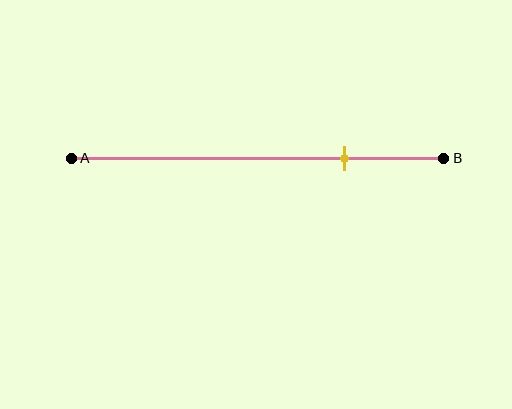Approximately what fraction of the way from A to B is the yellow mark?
The yellow mark is approximately 75% of the way from A to B.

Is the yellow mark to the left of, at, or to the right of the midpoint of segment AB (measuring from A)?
The yellow mark is to the right of the midpoint of segment AB.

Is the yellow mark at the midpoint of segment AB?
No, the mark is at about 75% from A, not at the 50% midpoint.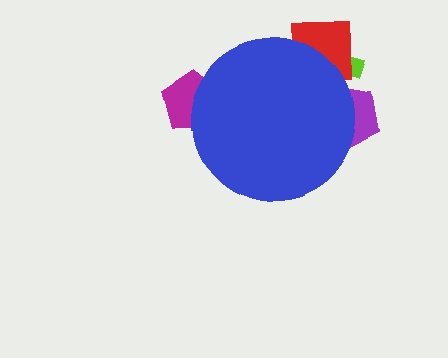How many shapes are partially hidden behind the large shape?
4 shapes are partially hidden.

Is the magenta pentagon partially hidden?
Yes, the magenta pentagon is partially hidden behind the blue circle.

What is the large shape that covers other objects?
A blue circle.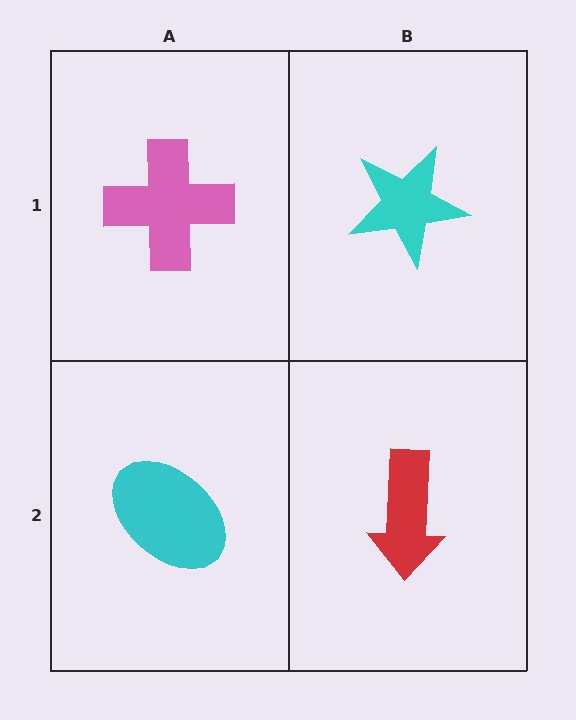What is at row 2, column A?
A cyan ellipse.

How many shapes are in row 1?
2 shapes.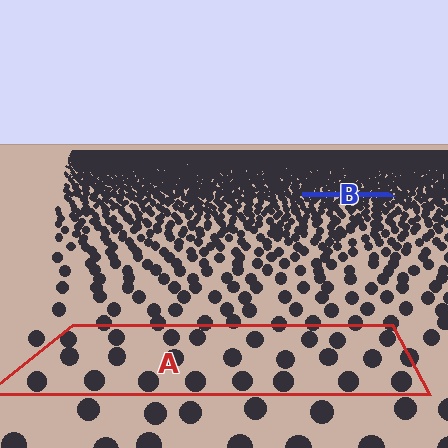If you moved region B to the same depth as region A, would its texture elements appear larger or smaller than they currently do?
They would appear larger. At a closer depth, the same texture elements are projected at a bigger on-screen size.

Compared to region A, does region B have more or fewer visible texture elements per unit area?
Region B has more texture elements per unit area — they are packed more densely because it is farther away.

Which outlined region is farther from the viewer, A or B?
Region B is farther from the viewer — the texture elements inside it appear smaller and more densely packed.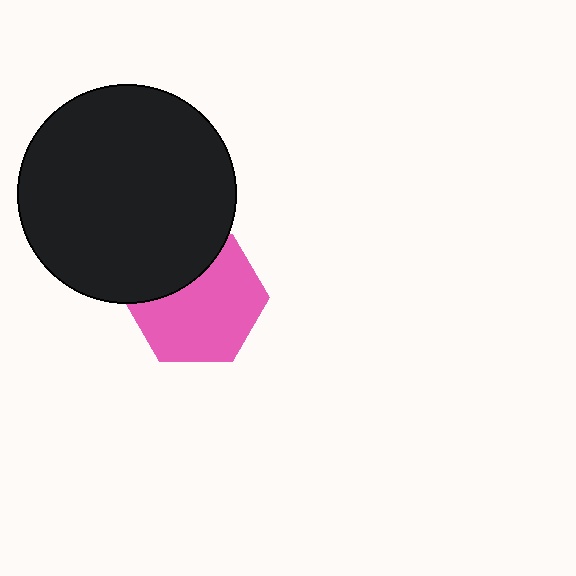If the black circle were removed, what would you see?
You would see the complete pink hexagon.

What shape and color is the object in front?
The object in front is a black circle.